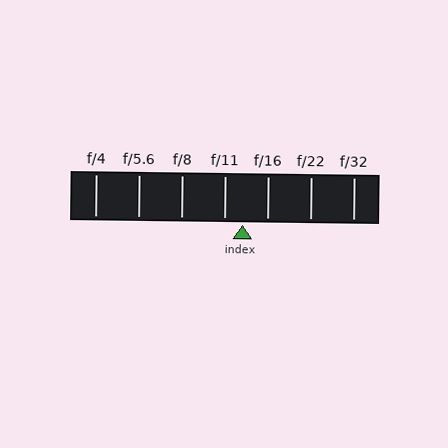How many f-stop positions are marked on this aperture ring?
There are 7 f-stop positions marked.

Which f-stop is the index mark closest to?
The index mark is closest to f/11.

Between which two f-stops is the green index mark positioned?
The index mark is between f/11 and f/16.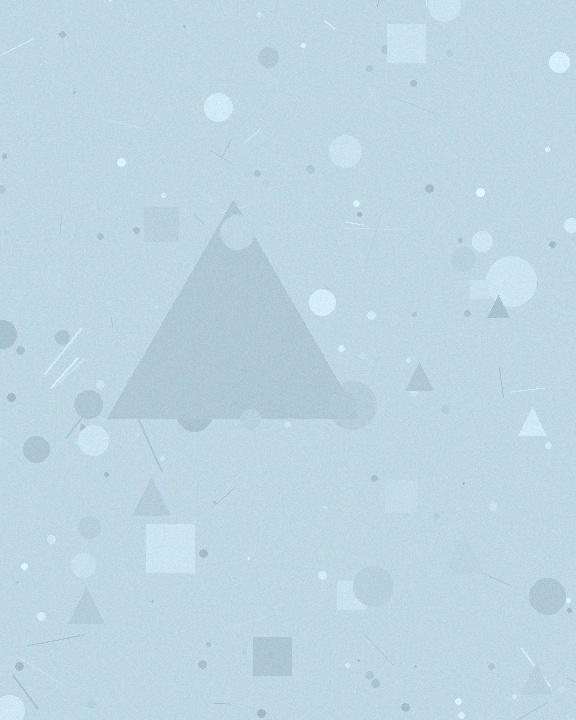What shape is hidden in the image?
A triangle is hidden in the image.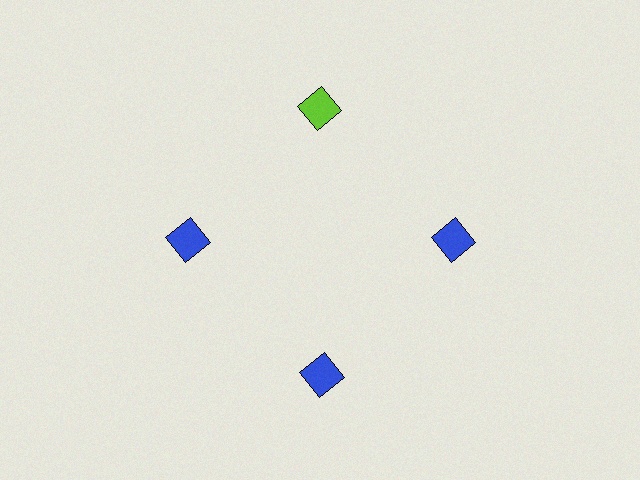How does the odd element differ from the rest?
It has a different color: lime instead of blue.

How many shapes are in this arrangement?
There are 4 shapes arranged in a ring pattern.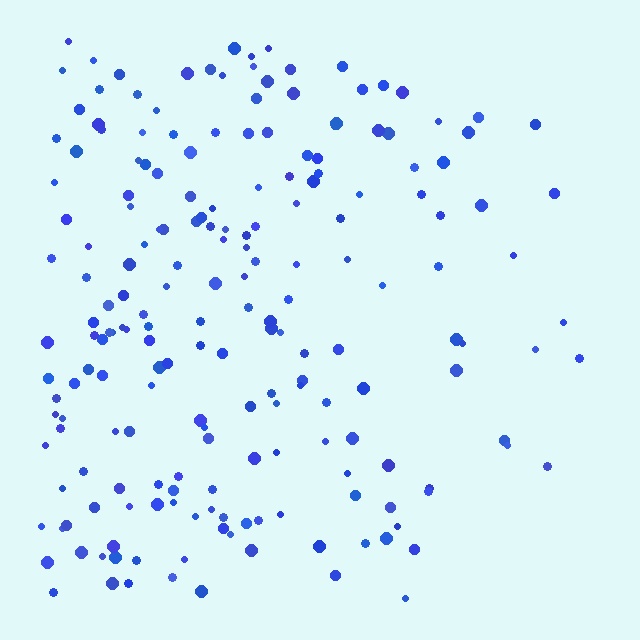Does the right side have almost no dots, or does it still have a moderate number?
Still a moderate number, just noticeably fewer than the left.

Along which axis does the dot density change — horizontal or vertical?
Horizontal.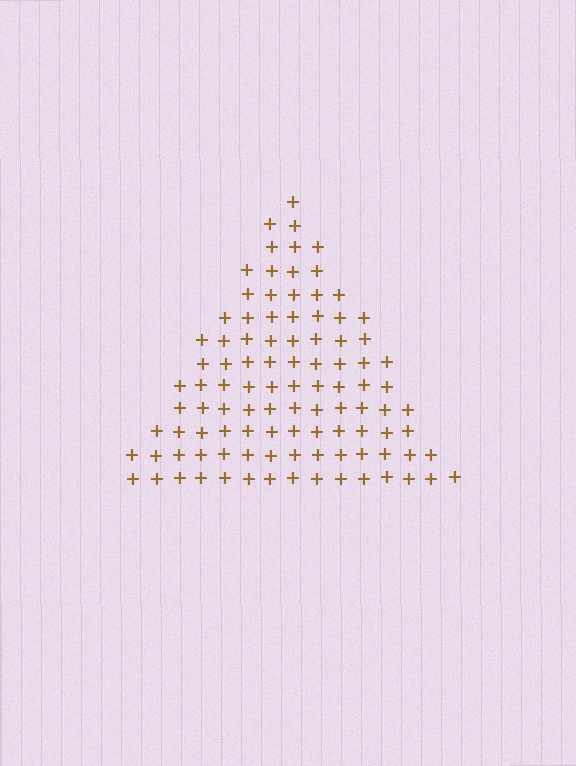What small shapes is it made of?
It is made of small plus signs.